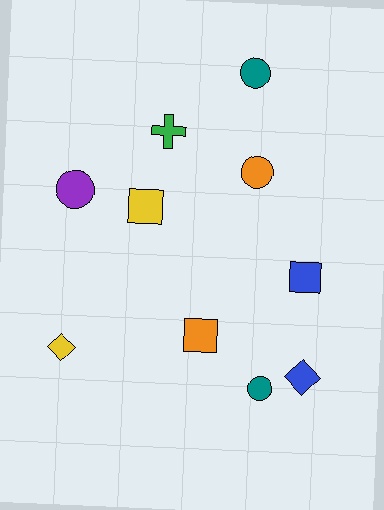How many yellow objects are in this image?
There are 2 yellow objects.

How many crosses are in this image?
There is 1 cross.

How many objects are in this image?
There are 10 objects.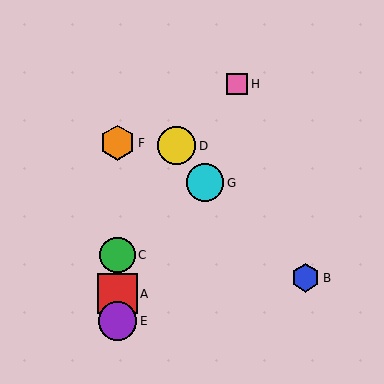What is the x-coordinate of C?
Object C is at x≈117.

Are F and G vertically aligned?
No, F is at x≈117 and G is at x≈205.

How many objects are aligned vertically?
4 objects (A, C, E, F) are aligned vertically.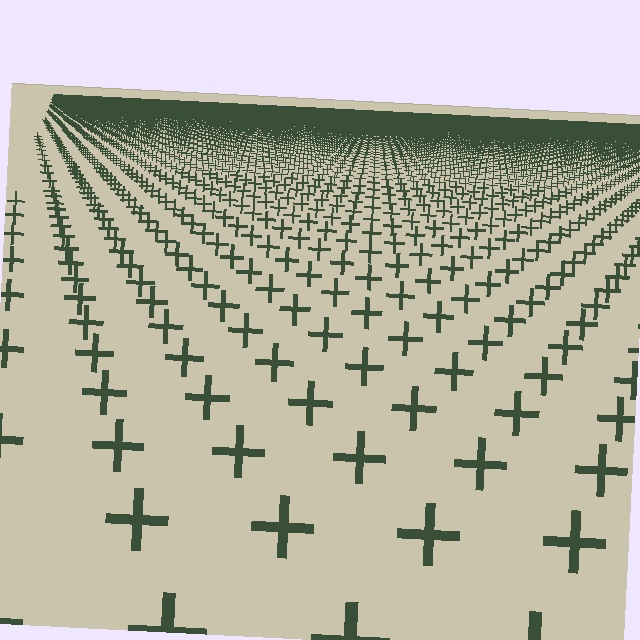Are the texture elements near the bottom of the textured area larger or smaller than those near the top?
Larger. Near the bottom, elements are closer to the viewer and appear at a bigger on-screen size.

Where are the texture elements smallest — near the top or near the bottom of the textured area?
Near the top.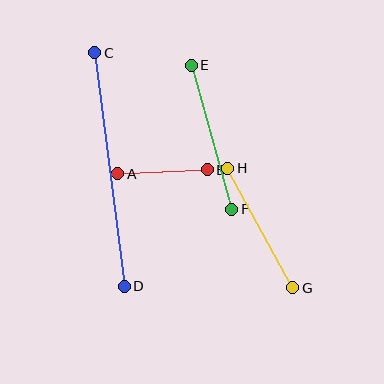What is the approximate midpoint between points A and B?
The midpoint is at approximately (162, 172) pixels.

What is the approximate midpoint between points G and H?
The midpoint is at approximately (260, 228) pixels.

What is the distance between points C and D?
The distance is approximately 236 pixels.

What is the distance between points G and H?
The distance is approximately 136 pixels.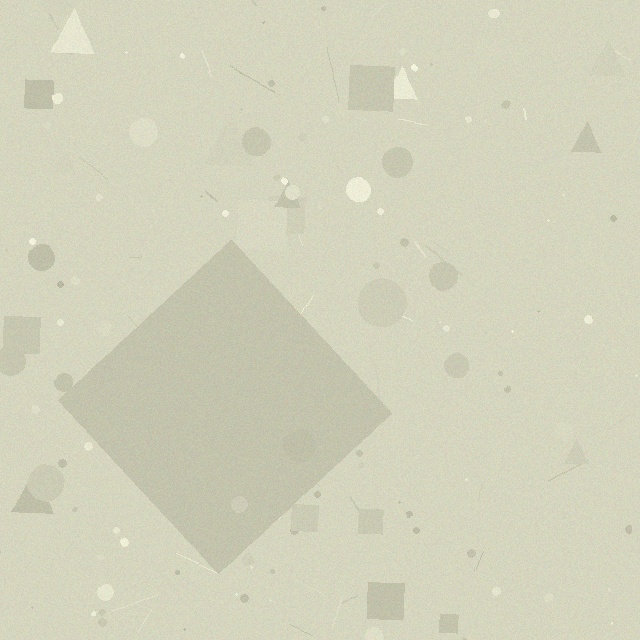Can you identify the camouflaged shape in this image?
The camouflaged shape is a diamond.